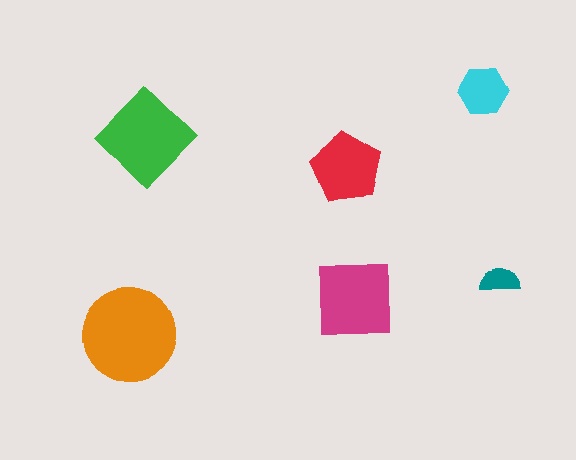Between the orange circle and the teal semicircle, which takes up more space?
The orange circle.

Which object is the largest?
The orange circle.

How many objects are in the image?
There are 6 objects in the image.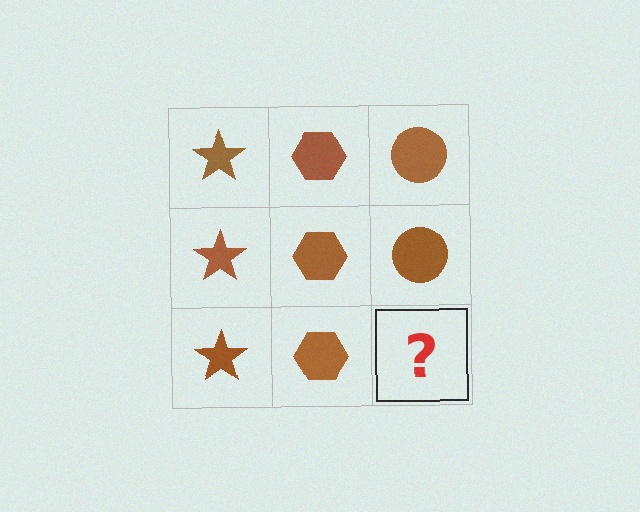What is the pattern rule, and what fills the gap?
The rule is that each column has a consistent shape. The gap should be filled with a brown circle.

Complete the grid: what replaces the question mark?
The question mark should be replaced with a brown circle.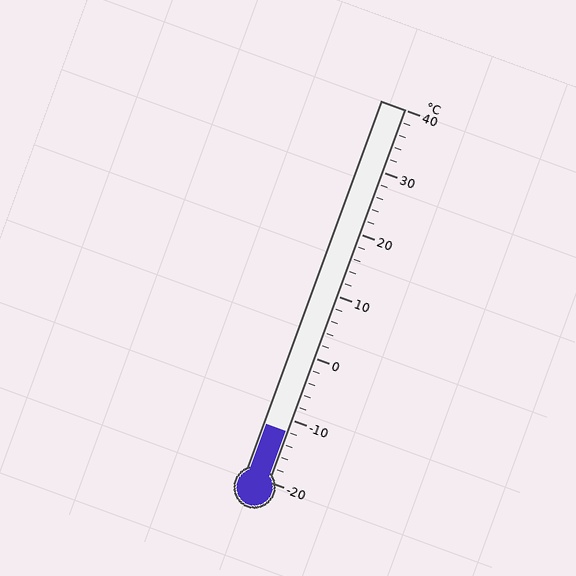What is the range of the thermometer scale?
The thermometer scale ranges from -20°C to 40°C.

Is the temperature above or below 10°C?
The temperature is below 10°C.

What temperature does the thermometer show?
The thermometer shows approximately -12°C.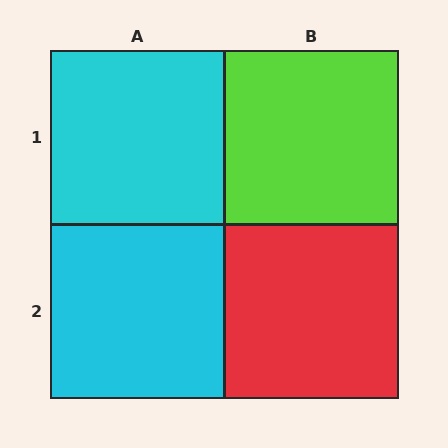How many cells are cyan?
2 cells are cyan.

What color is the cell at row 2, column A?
Cyan.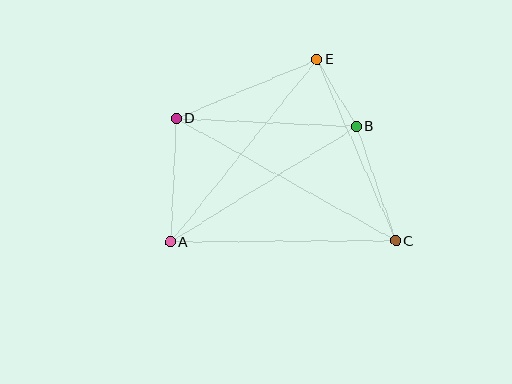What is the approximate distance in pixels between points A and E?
The distance between A and E is approximately 234 pixels.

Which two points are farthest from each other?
Points C and D are farthest from each other.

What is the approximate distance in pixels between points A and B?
The distance between A and B is approximately 219 pixels.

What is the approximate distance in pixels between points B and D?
The distance between B and D is approximately 180 pixels.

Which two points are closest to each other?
Points B and E are closest to each other.